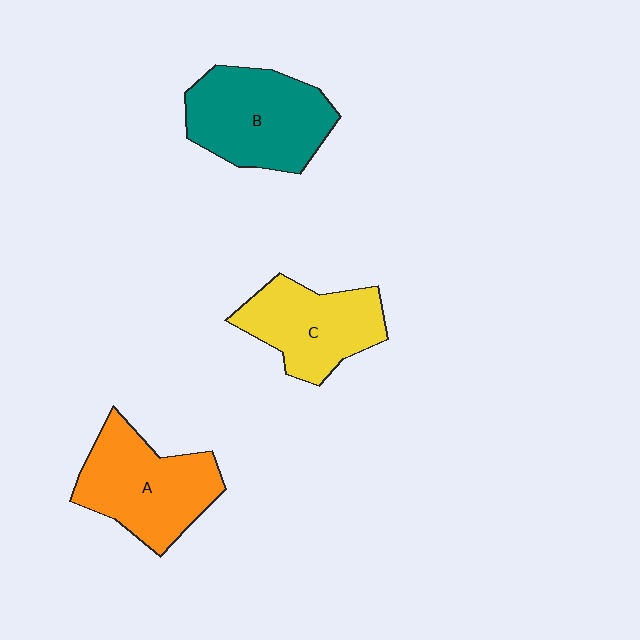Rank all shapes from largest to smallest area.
From largest to smallest: B (teal), A (orange), C (yellow).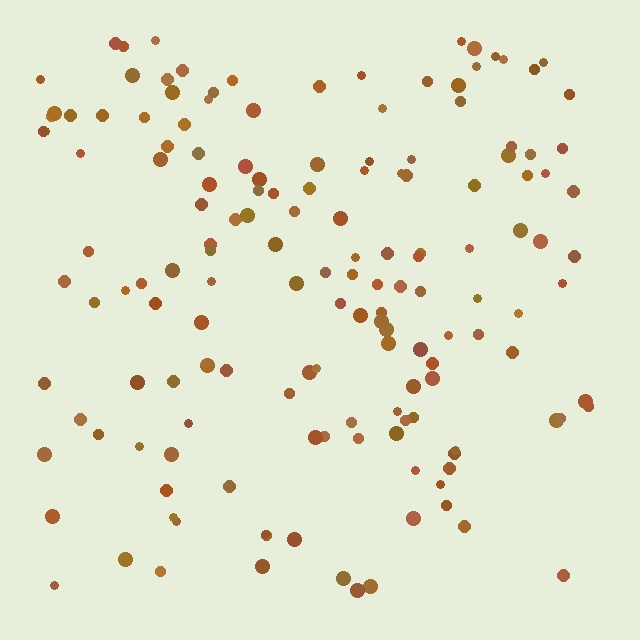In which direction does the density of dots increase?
From bottom to top, with the top side densest.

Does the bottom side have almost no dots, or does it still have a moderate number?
Still a moderate number, just noticeably fewer than the top.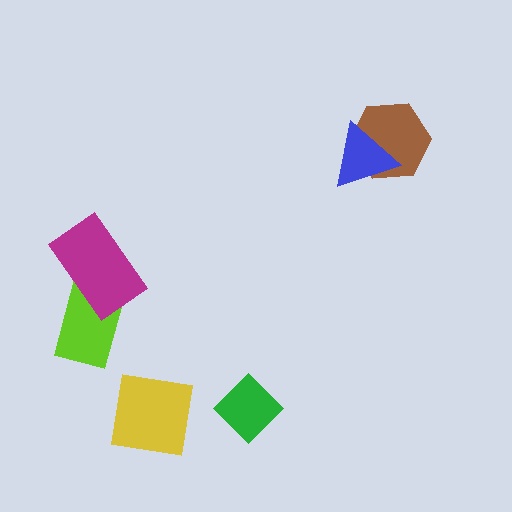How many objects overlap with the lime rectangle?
1 object overlaps with the lime rectangle.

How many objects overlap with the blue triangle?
1 object overlaps with the blue triangle.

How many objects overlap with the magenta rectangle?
1 object overlaps with the magenta rectangle.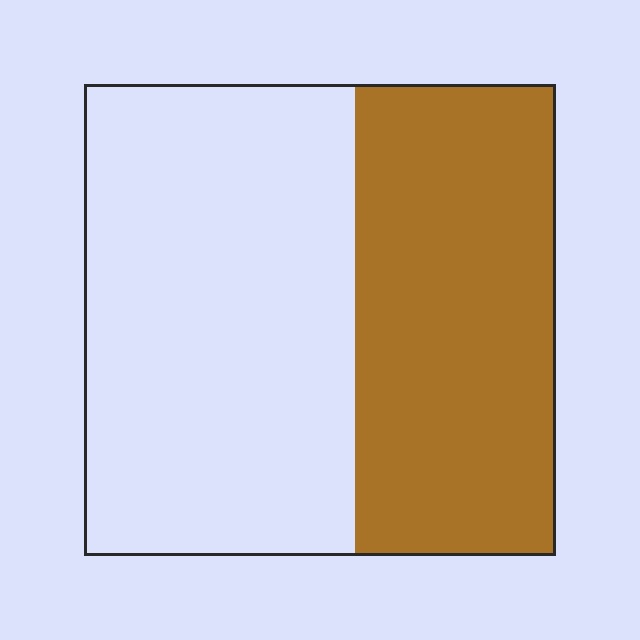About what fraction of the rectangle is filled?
About two fifths (2/5).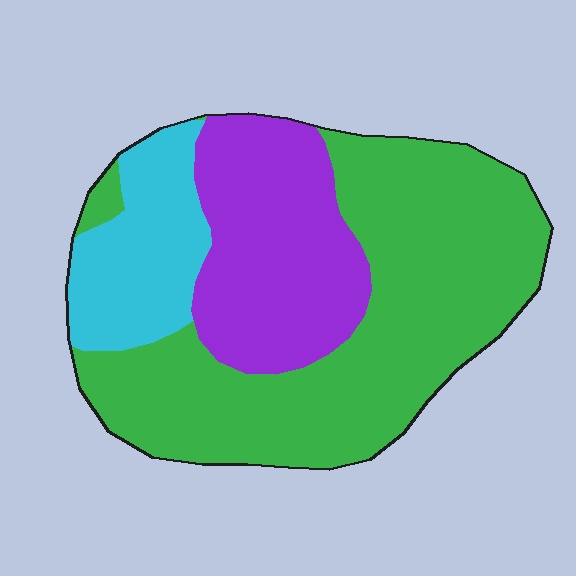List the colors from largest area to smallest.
From largest to smallest: green, purple, cyan.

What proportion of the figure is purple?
Purple covers about 25% of the figure.